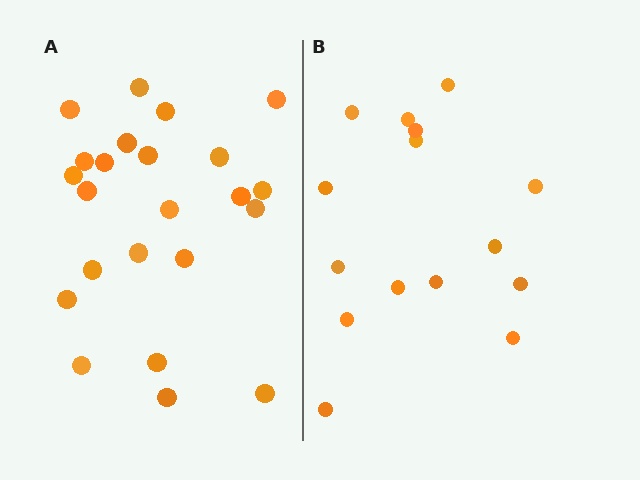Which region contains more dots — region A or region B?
Region A (the left region) has more dots.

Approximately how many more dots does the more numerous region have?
Region A has roughly 8 or so more dots than region B.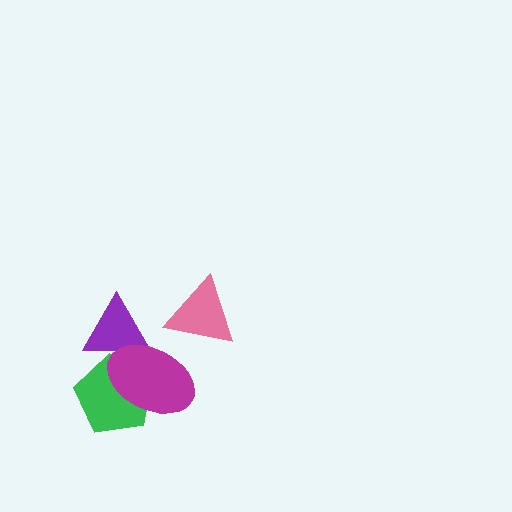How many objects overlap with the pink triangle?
0 objects overlap with the pink triangle.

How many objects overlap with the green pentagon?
2 objects overlap with the green pentagon.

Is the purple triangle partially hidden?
Yes, it is partially covered by another shape.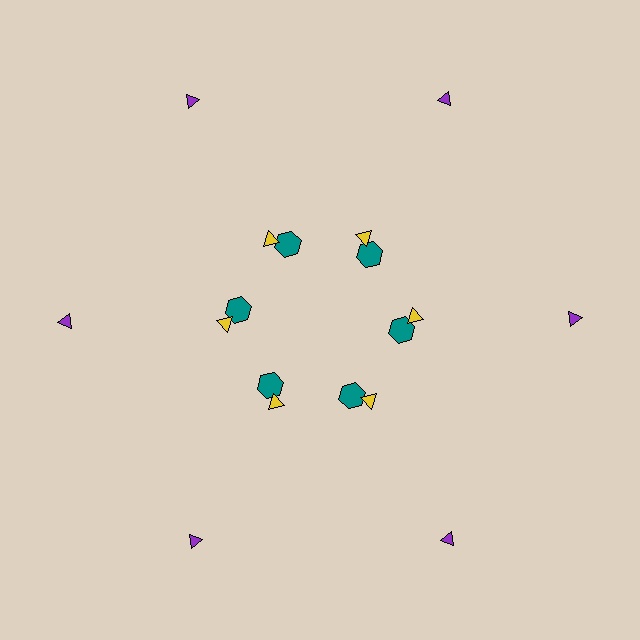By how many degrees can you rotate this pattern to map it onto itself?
The pattern maps onto itself every 60 degrees of rotation.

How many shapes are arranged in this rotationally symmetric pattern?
There are 18 shapes, arranged in 6 groups of 3.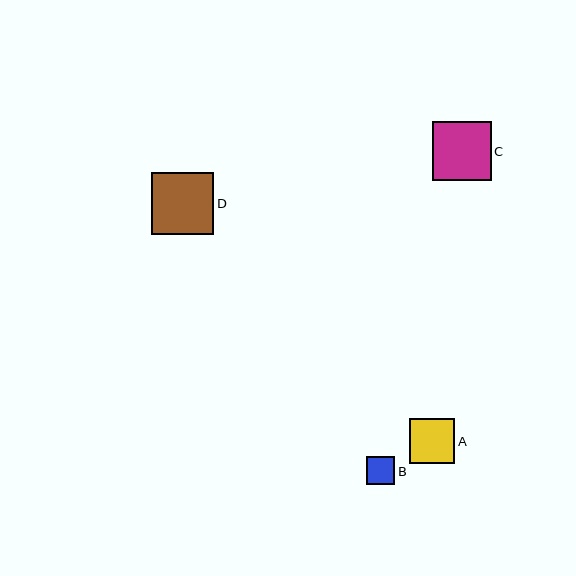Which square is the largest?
Square D is the largest with a size of approximately 62 pixels.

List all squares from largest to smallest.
From largest to smallest: D, C, A, B.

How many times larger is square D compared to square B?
Square D is approximately 2.2 times the size of square B.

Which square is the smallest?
Square B is the smallest with a size of approximately 28 pixels.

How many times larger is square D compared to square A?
Square D is approximately 1.4 times the size of square A.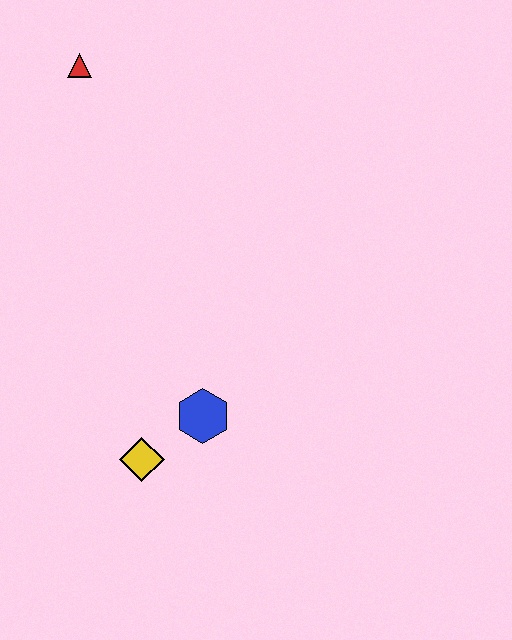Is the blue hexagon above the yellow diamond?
Yes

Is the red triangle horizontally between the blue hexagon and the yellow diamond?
No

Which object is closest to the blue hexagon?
The yellow diamond is closest to the blue hexagon.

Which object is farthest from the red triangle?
The yellow diamond is farthest from the red triangle.